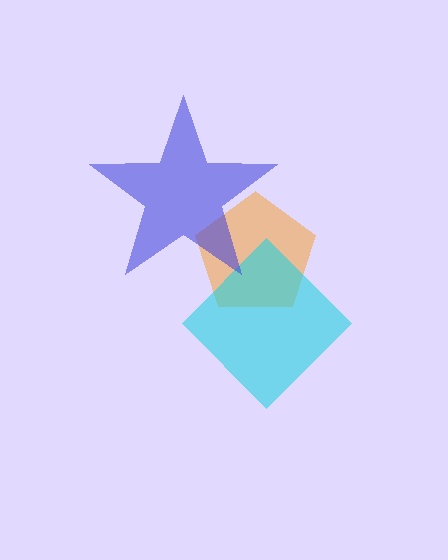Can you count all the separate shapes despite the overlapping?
Yes, there are 3 separate shapes.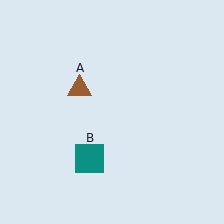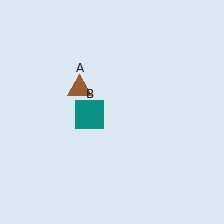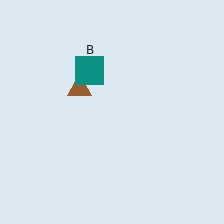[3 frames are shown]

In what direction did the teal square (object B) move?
The teal square (object B) moved up.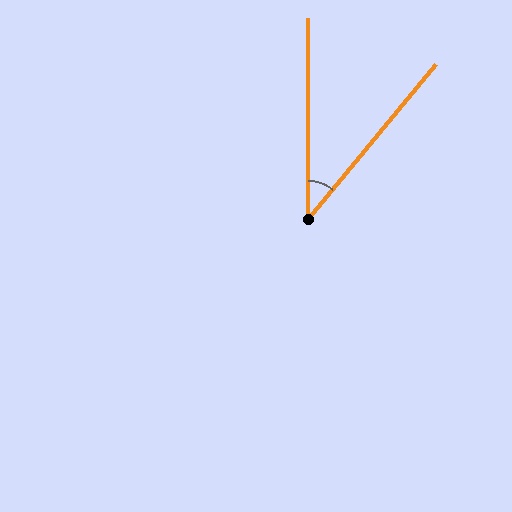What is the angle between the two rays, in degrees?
Approximately 39 degrees.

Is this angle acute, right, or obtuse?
It is acute.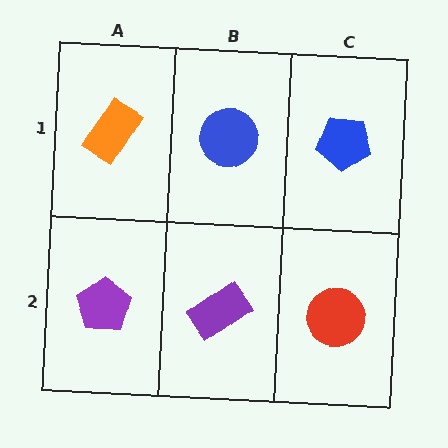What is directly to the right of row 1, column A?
A blue circle.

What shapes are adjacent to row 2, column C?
A blue pentagon (row 1, column C), a purple rectangle (row 2, column B).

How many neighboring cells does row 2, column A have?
2.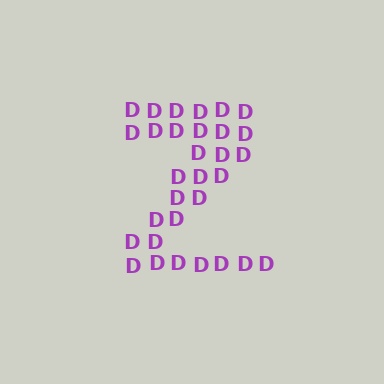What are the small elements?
The small elements are letter D's.